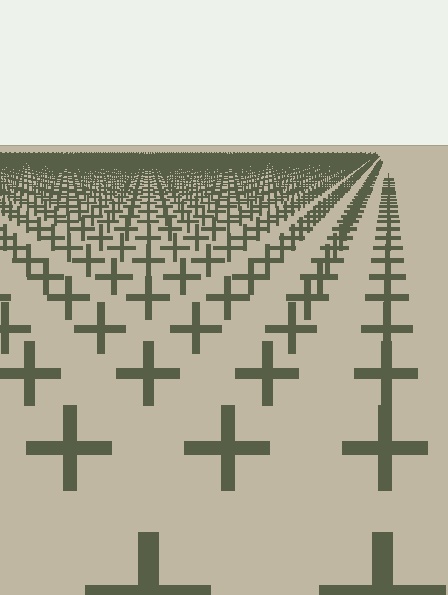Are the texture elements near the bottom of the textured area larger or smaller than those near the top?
Larger. Near the bottom, elements are closer to the viewer and appear at a bigger on-screen size.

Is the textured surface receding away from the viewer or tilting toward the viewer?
The surface is receding away from the viewer. Texture elements get smaller and denser toward the top.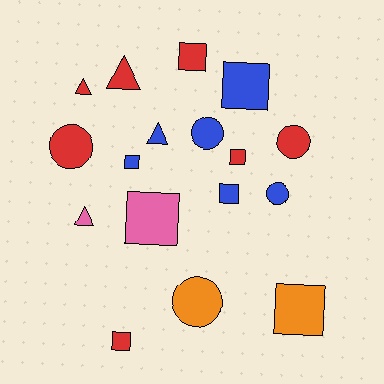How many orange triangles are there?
There are no orange triangles.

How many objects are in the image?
There are 17 objects.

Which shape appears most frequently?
Square, with 8 objects.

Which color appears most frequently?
Red, with 7 objects.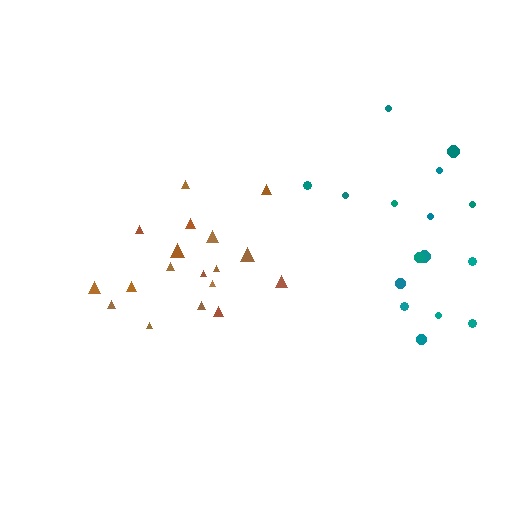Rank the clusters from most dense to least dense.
brown, teal.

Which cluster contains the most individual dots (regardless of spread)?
Brown (18).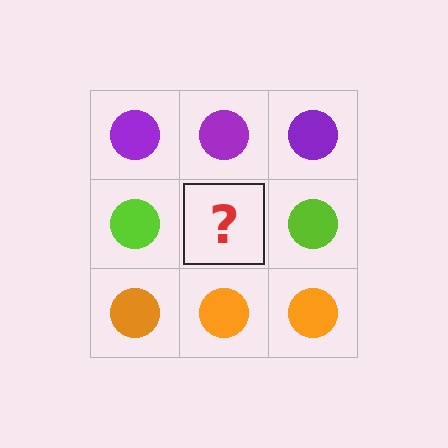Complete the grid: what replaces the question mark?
The question mark should be replaced with a lime circle.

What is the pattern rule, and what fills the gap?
The rule is that each row has a consistent color. The gap should be filled with a lime circle.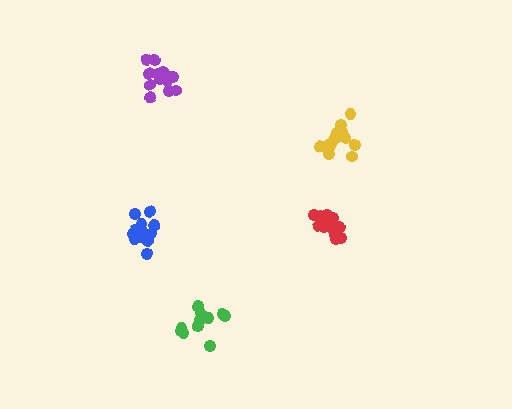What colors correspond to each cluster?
The clusters are colored: red, green, purple, blue, yellow.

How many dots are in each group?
Group 1: 13 dots, Group 2: 12 dots, Group 3: 13 dots, Group 4: 13 dots, Group 5: 14 dots (65 total).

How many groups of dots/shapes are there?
There are 5 groups.